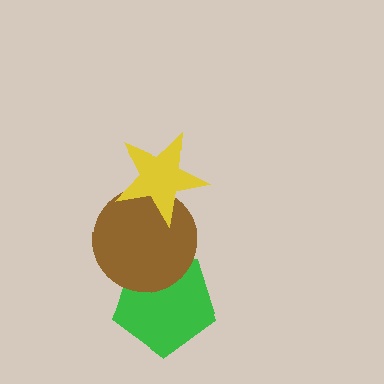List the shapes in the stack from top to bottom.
From top to bottom: the yellow star, the brown circle, the green pentagon.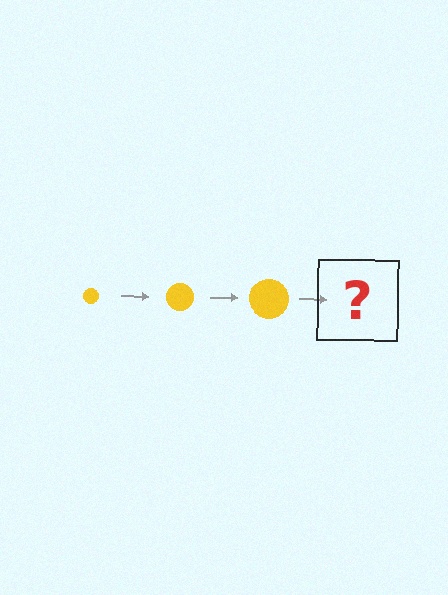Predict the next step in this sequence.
The next step is a yellow circle, larger than the previous one.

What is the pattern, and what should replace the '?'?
The pattern is that the circle gets progressively larger each step. The '?' should be a yellow circle, larger than the previous one.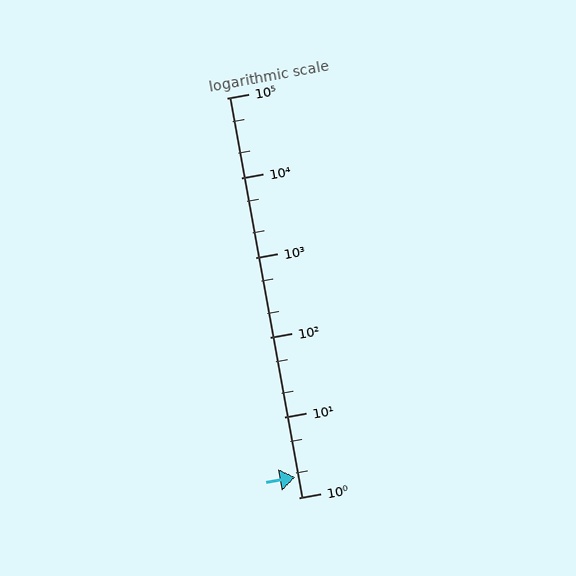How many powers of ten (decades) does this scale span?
The scale spans 5 decades, from 1 to 100000.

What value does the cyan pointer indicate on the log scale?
The pointer indicates approximately 1.8.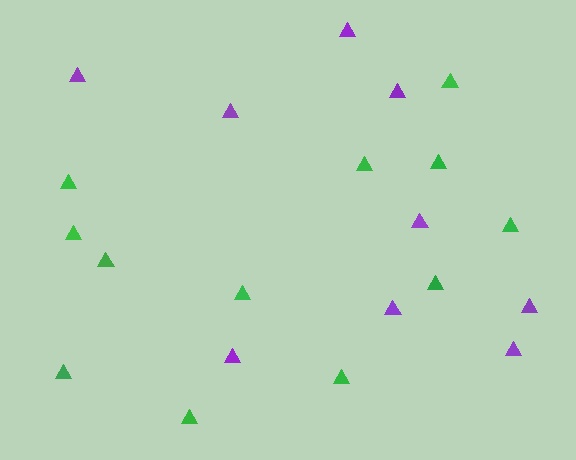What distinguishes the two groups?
There are 2 groups: one group of green triangles (12) and one group of purple triangles (9).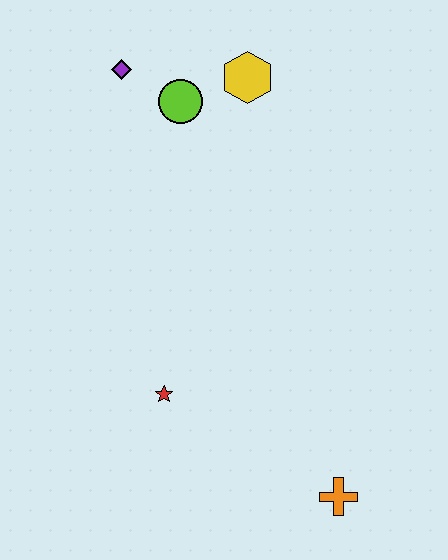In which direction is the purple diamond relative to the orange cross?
The purple diamond is above the orange cross.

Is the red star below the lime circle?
Yes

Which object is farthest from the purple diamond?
The orange cross is farthest from the purple diamond.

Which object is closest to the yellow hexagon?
The lime circle is closest to the yellow hexagon.